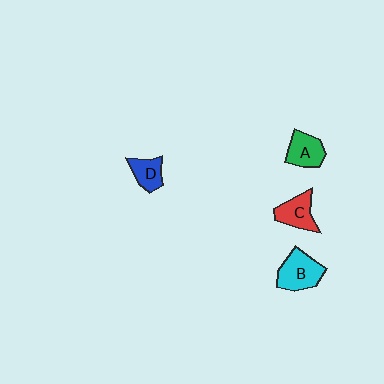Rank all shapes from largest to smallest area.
From largest to smallest: B (cyan), A (green), C (red), D (blue).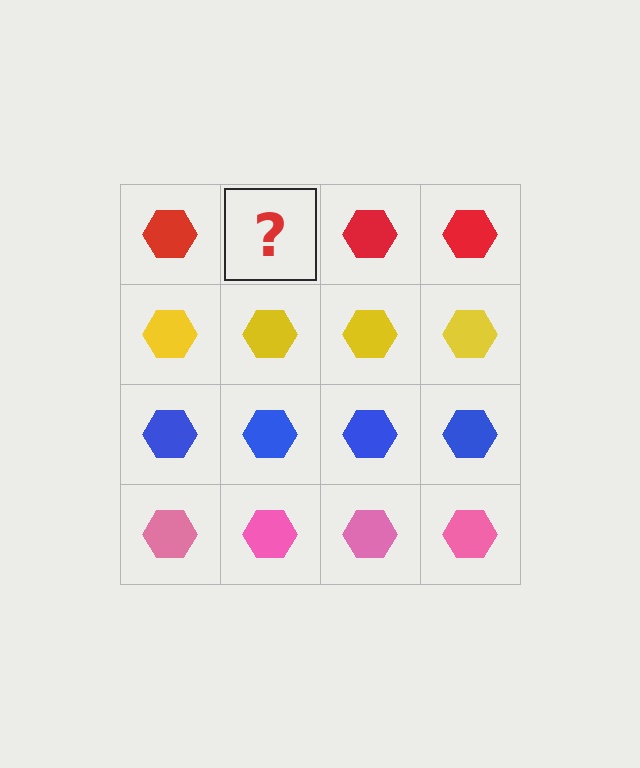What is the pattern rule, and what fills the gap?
The rule is that each row has a consistent color. The gap should be filled with a red hexagon.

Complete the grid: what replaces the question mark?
The question mark should be replaced with a red hexagon.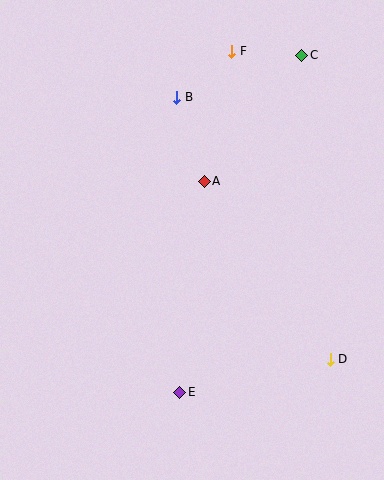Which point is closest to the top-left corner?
Point B is closest to the top-left corner.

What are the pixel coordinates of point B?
Point B is at (177, 97).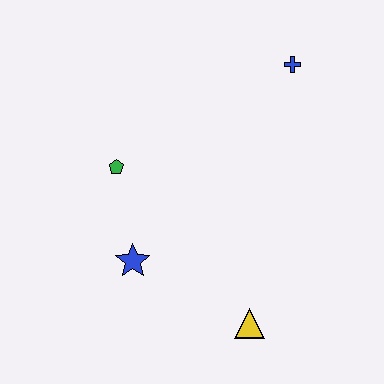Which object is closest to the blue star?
The green pentagon is closest to the blue star.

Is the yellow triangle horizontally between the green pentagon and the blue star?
No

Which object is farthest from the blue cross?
The yellow triangle is farthest from the blue cross.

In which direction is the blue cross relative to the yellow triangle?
The blue cross is above the yellow triangle.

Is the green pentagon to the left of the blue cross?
Yes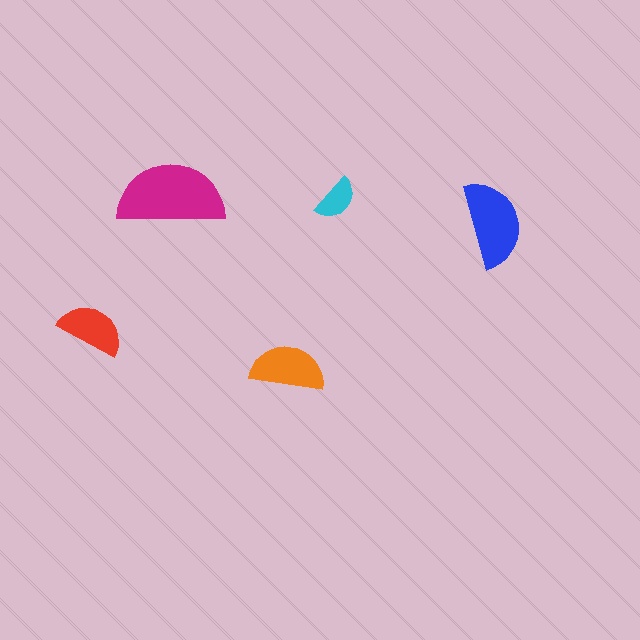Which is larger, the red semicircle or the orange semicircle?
The orange one.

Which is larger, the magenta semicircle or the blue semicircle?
The magenta one.